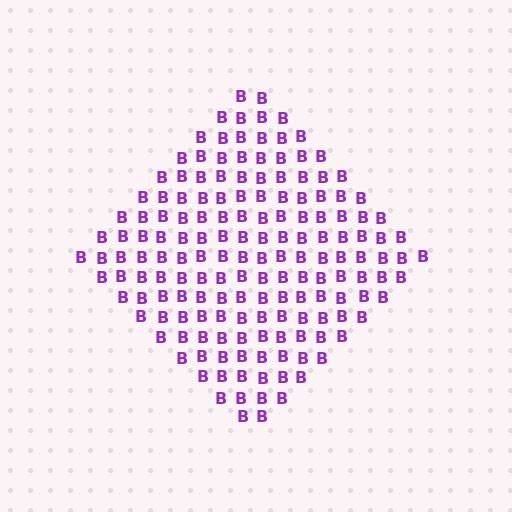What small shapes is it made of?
It is made of small letter B's.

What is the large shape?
The large shape is a diamond.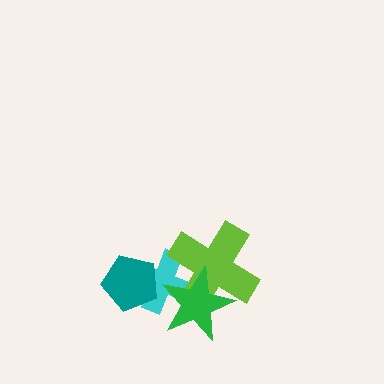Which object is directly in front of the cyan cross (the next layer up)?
The teal pentagon is directly in front of the cyan cross.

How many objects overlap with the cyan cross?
3 objects overlap with the cyan cross.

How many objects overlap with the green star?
2 objects overlap with the green star.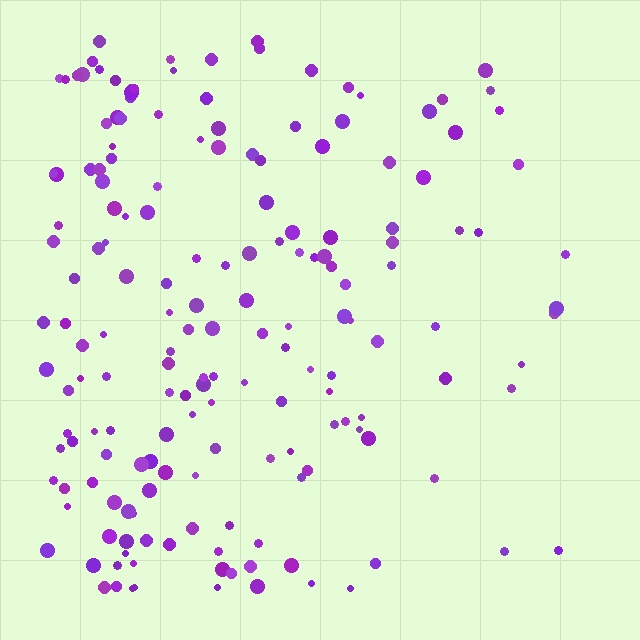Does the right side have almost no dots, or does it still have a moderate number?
Still a moderate number, just noticeably fewer than the left.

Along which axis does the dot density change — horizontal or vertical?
Horizontal.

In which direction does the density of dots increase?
From right to left, with the left side densest.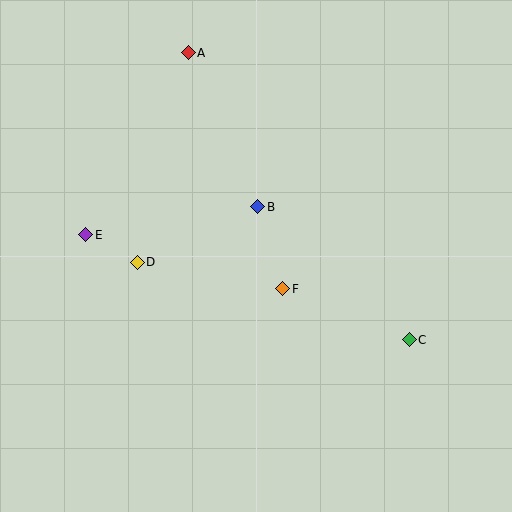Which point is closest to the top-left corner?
Point A is closest to the top-left corner.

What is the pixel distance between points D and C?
The distance between D and C is 283 pixels.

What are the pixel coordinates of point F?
Point F is at (283, 289).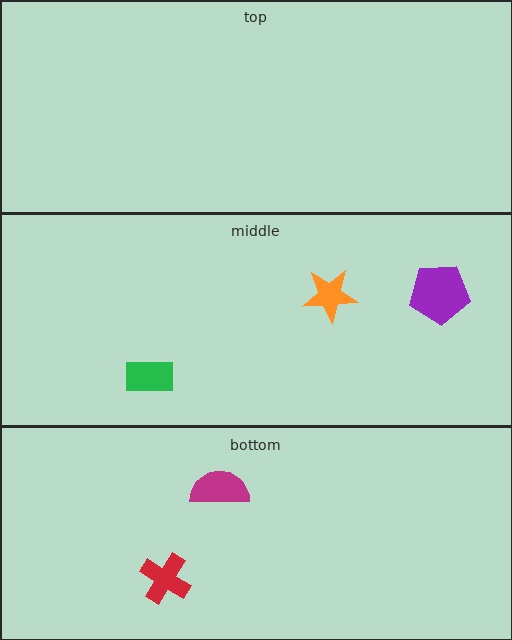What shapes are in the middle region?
The orange star, the green rectangle, the purple pentagon.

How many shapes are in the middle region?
3.